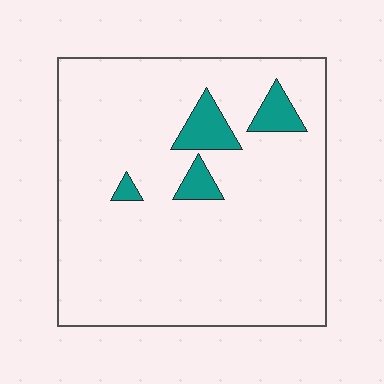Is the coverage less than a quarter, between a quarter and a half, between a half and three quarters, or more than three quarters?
Less than a quarter.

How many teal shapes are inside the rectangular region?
4.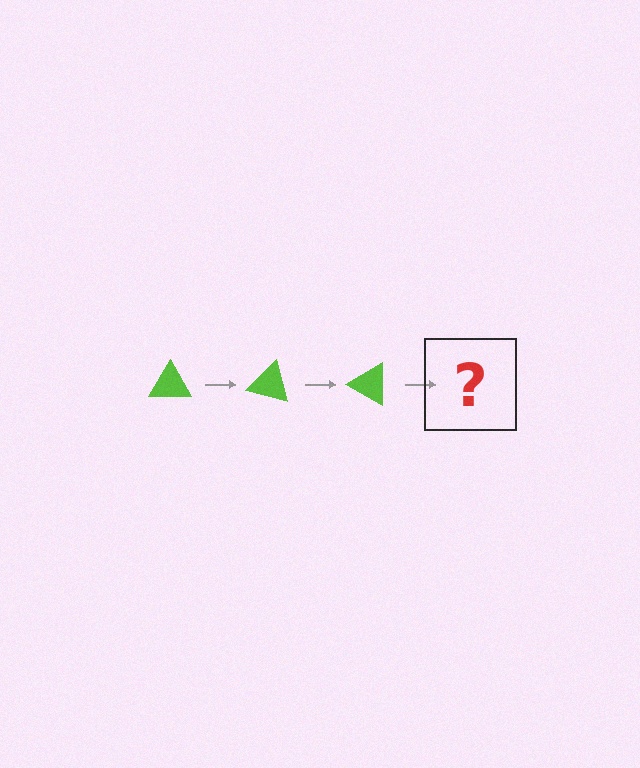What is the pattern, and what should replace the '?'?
The pattern is that the triangle rotates 15 degrees each step. The '?' should be a lime triangle rotated 45 degrees.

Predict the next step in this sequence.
The next step is a lime triangle rotated 45 degrees.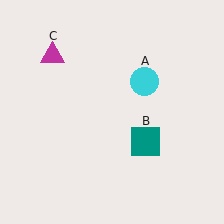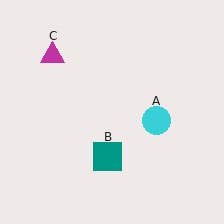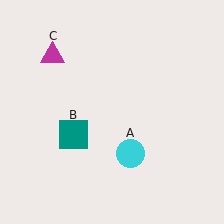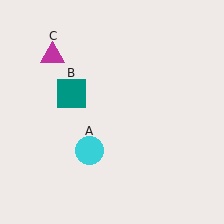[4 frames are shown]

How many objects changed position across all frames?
2 objects changed position: cyan circle (object A), teal square (object B).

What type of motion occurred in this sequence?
The cyan circle (object A), teal square (object B) rotated clockwise around the center of the scene.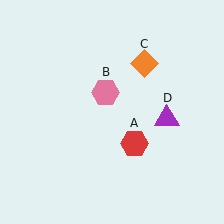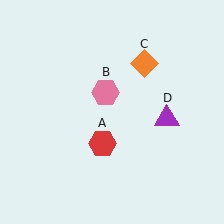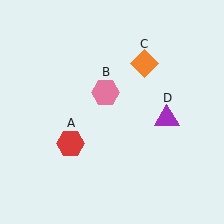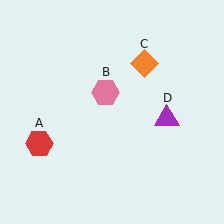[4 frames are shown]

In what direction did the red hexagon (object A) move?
The red hexagon (object A) moved left.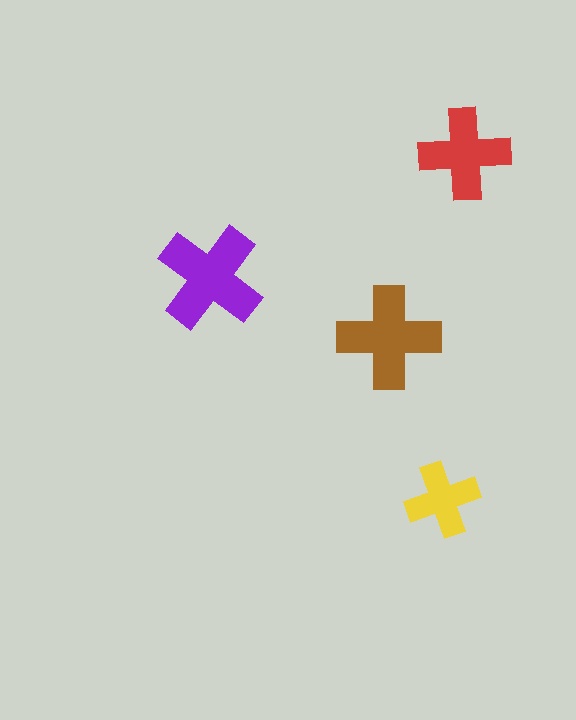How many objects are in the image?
There are 4 objects in the image.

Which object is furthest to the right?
The red cross is rightmost.